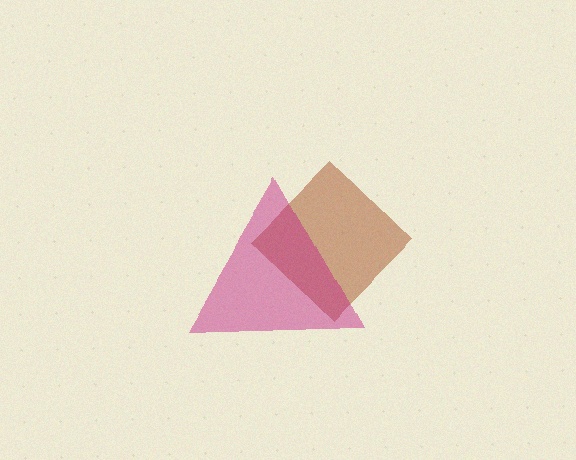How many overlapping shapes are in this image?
There are 2 overlapping shapes in the image.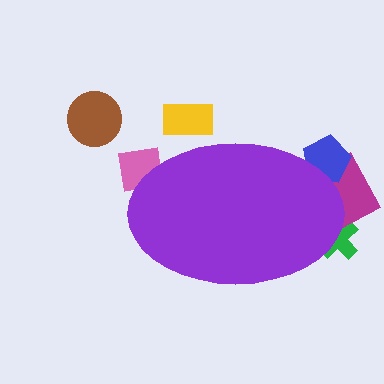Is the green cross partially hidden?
Yes, the green cross is partially hidden behind the purple ellipse.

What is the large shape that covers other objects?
A purple ellipse.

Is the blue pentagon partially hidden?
Yes, the blue pentagon is partially hidden behind the purple ellipse.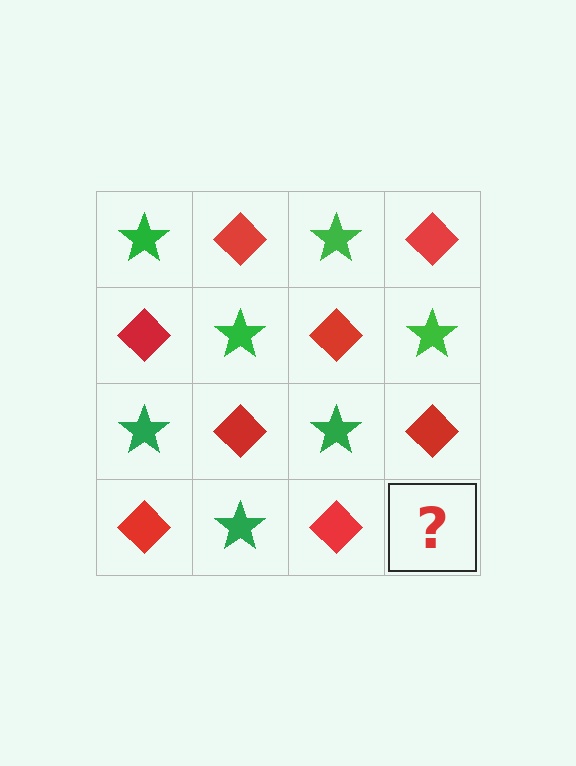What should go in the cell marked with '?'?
The missing cell should contain a green star.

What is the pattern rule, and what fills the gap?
The rule is that it alternates green star and red diamond in a checkerboard pattern. The gap should be filled with a green star.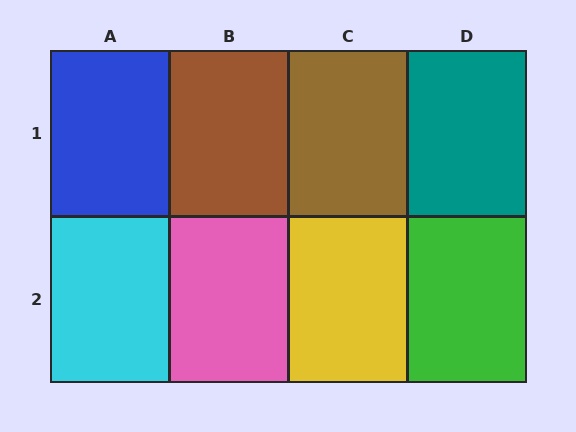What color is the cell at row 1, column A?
Blue.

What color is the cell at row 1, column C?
Brown.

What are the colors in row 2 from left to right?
Cyan, pink, yellow, green.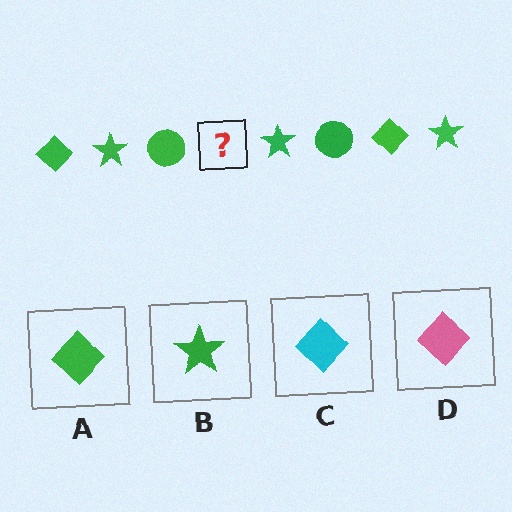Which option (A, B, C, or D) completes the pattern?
A.